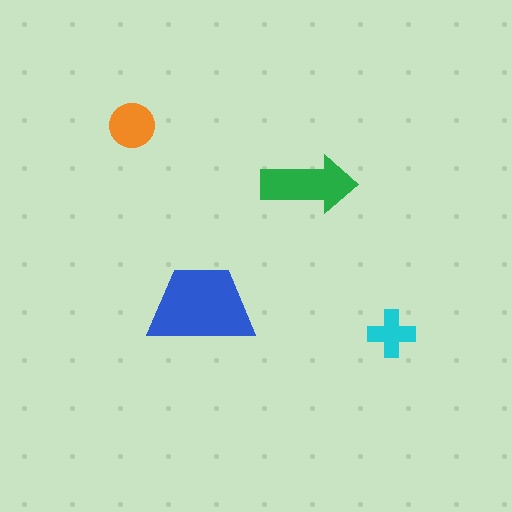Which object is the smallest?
The cyan cross.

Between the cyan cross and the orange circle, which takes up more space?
The orange circle.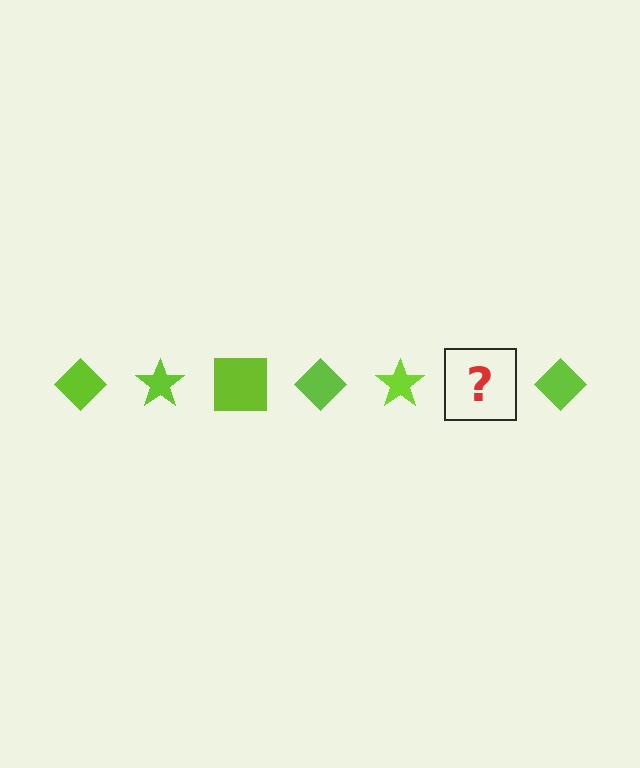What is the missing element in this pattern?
The missing element is a lime square.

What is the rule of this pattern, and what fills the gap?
The rule is that the pattern cycles through diamond, star, square shapes in lime. The gap should be filled with a lime square.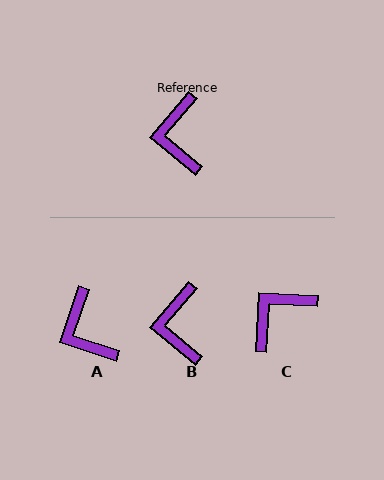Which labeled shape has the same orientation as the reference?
B.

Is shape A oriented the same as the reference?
No, it is off by about 22 degrees.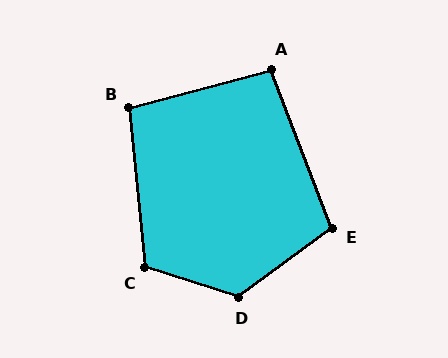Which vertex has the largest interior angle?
D, at approximately 126 degrees.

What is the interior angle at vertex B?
Approximately 99 degrees (obtuse).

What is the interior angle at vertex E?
Approximately 105 degrees (obtuse).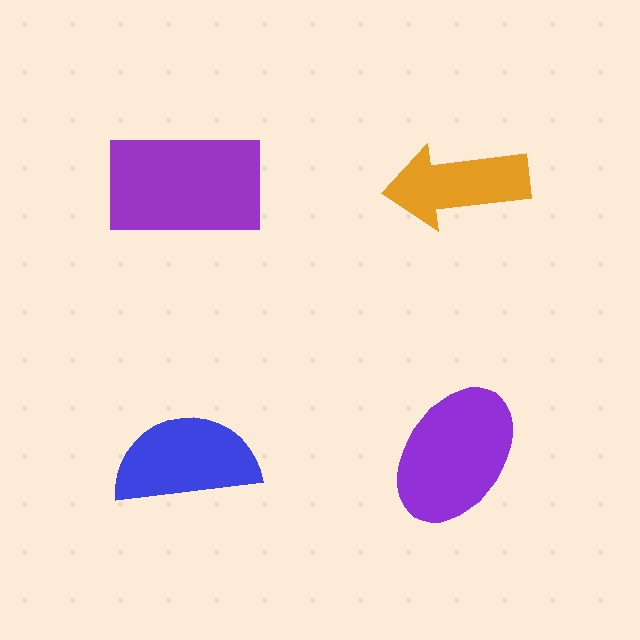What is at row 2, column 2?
A purple ellipse.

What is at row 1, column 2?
An orange arrow.